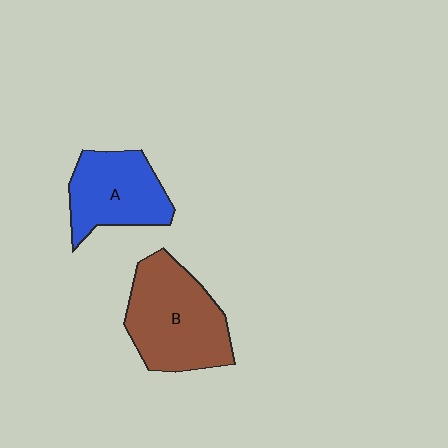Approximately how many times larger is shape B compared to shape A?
Approximately 1.3 times.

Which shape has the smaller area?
Shape A (blue).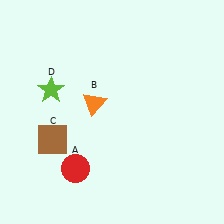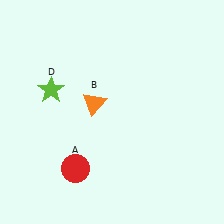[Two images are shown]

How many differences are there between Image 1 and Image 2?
There is 1 difference between the two images.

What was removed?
The brown square (C) was removed in Image 2.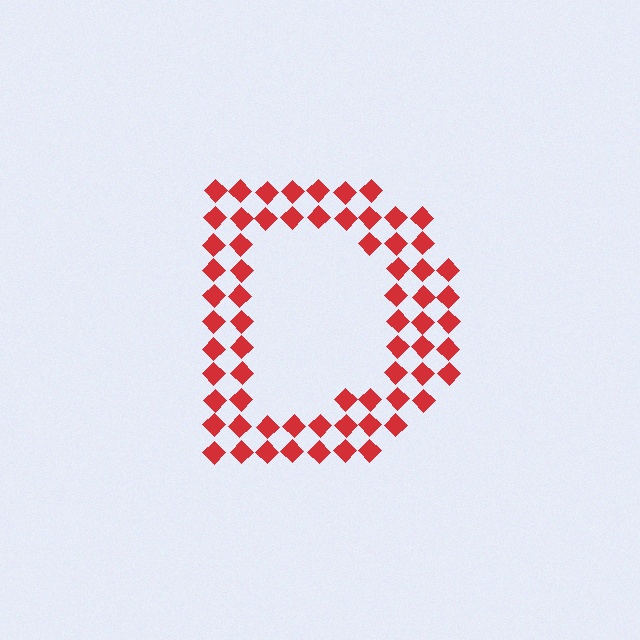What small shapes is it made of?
It is made of small diamonds.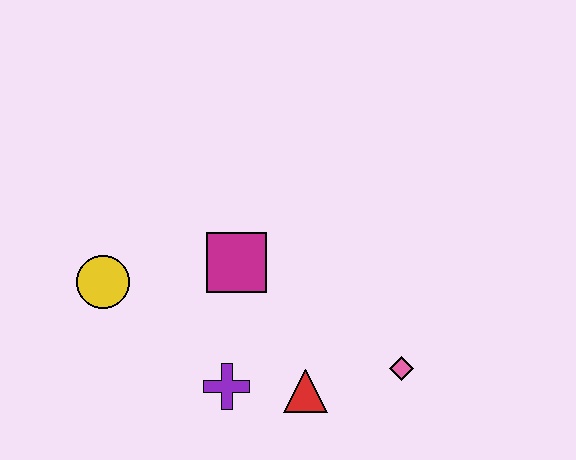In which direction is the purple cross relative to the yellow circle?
The purple cross is to the right of the yellow circle.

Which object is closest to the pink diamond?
The red triangle is closest to the pink diamond.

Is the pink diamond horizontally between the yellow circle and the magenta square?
No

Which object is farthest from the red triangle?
The yellow circle is farthest from the red triangle.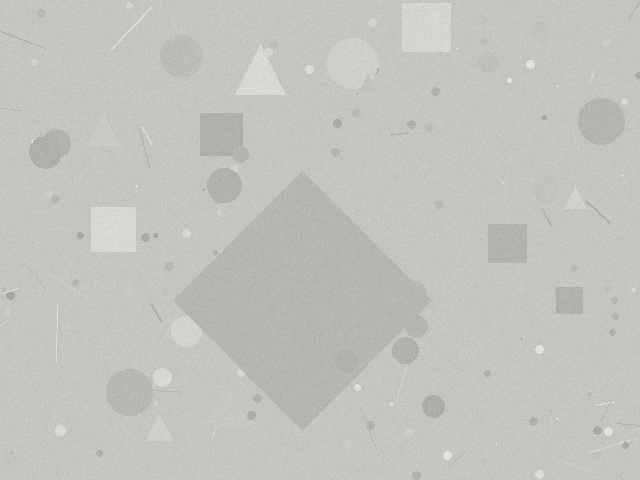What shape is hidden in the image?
A diamond is hidden in the image.